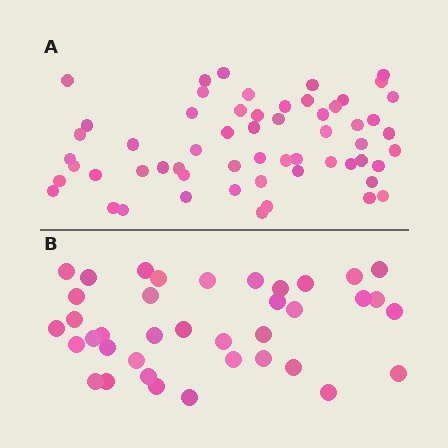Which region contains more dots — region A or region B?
Region A (the top region) has more dots.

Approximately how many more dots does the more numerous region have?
Region A has approximately 20 more dots than region B.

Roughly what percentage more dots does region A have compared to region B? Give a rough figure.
About 55% more.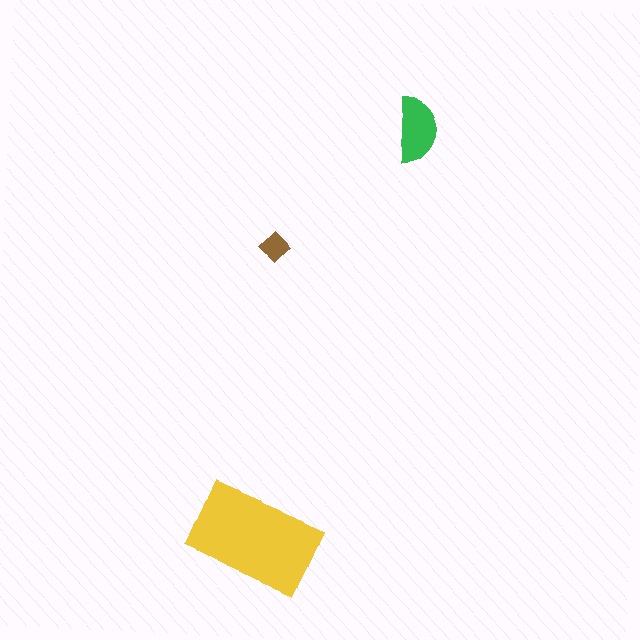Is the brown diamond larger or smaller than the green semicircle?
Smaller.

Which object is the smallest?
The brown diamond.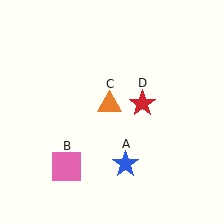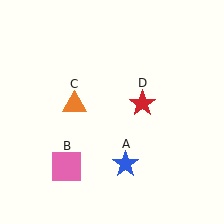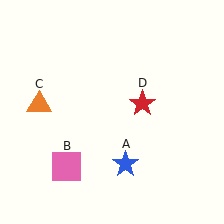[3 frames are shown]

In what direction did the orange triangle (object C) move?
The orange triangle (object C) moved left.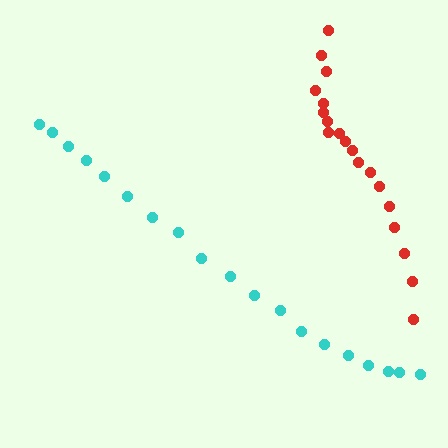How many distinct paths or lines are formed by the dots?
There are 2 distinct paths.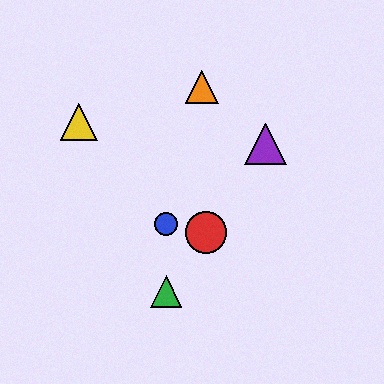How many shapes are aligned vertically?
2 shapes (the blue circle, the green triangle) are aligned vertically.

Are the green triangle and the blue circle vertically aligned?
Yes, both are at x≈166.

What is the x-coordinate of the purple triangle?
The purple triangle is at x≈265.